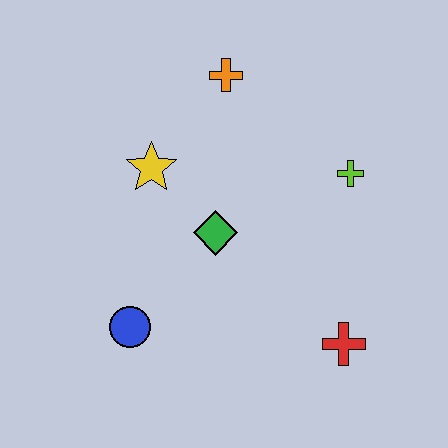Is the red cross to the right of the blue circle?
Yes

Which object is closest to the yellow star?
The green diamond is closest to the yellow star.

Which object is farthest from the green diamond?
The red cross is farthest from the green diamond.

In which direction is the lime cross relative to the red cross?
The lime cross is above the red cross.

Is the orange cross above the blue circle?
Yes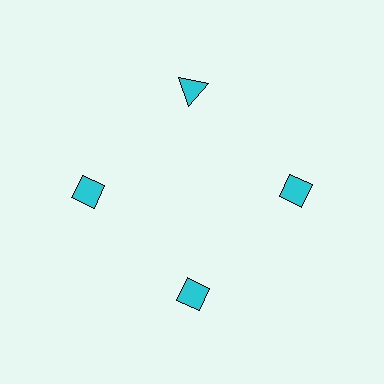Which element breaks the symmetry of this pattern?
The cyan triangle at roughly the 12 o'clock position breaks the symmetry. All other shapes are cyan diamonds.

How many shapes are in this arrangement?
There are 4 shapes arranged in a ring pattern.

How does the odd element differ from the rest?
It has a different shape: triangle instead of diamond.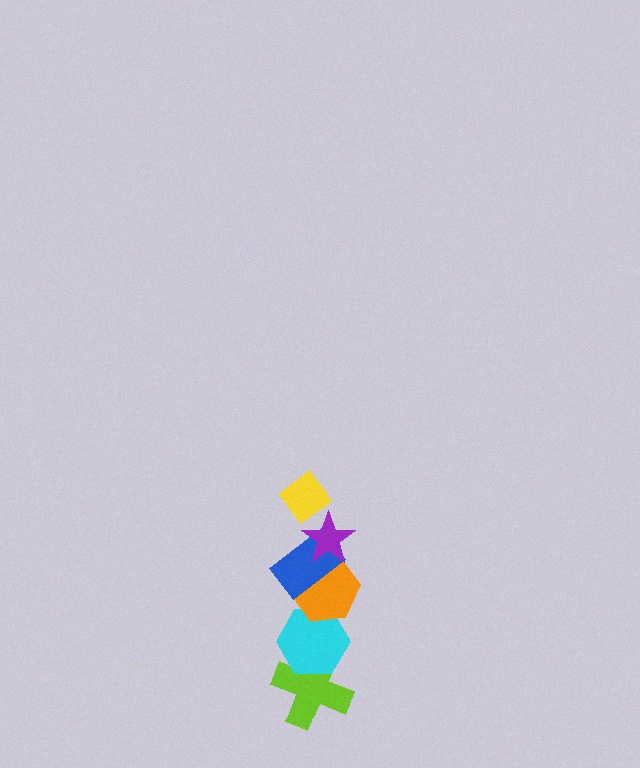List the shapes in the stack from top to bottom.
From top to bottom: the yellow diamond, the purple star, the blue rectangle, the orange hexagon, the cyan hexagon, the lime cross.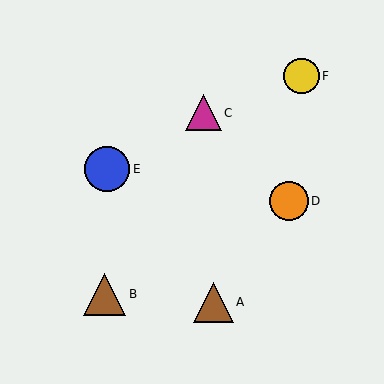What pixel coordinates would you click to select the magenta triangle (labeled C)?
Click at (203, 113) to select the magenta triangle C.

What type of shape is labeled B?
Shape B is a brown triangle.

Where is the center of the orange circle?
The center of the orange circle is at (289, 201).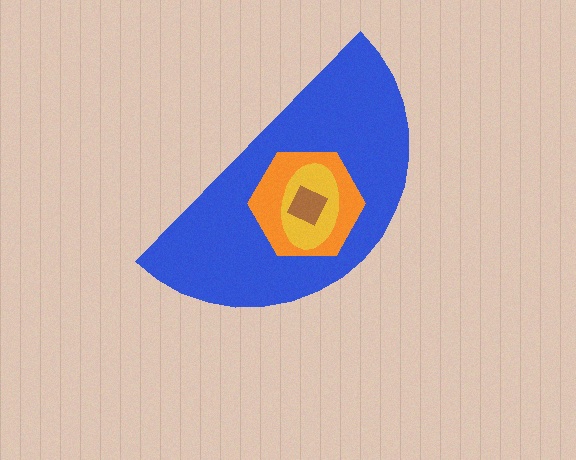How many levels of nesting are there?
4.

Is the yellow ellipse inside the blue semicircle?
Yes.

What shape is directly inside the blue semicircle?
The orange hexagon.